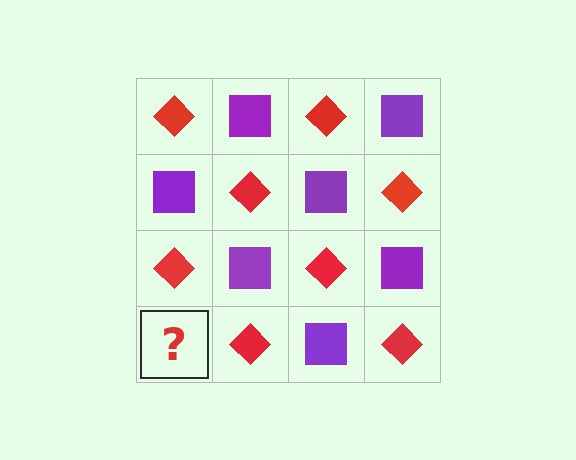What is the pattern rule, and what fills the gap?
The rule is that it alternates red diamond and purple square in a checkerboard pattern. The gap should be filled with a purple square.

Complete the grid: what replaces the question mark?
The question mark should be replaced with a purple square.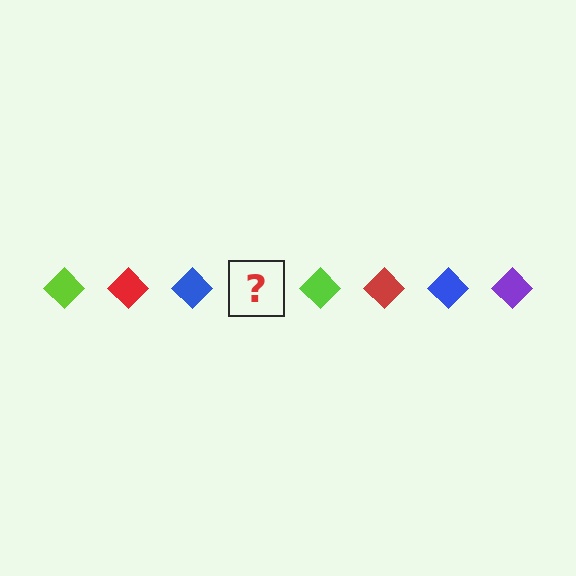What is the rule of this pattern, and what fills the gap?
The rule is that the pattern cycles through lime, red, blue, purple diamonds. The gap should be filled with a purple diamond.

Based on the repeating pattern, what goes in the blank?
The blank should be a purple diamond.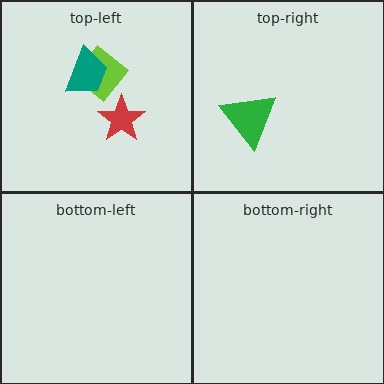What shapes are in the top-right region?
The green triangle.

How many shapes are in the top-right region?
1.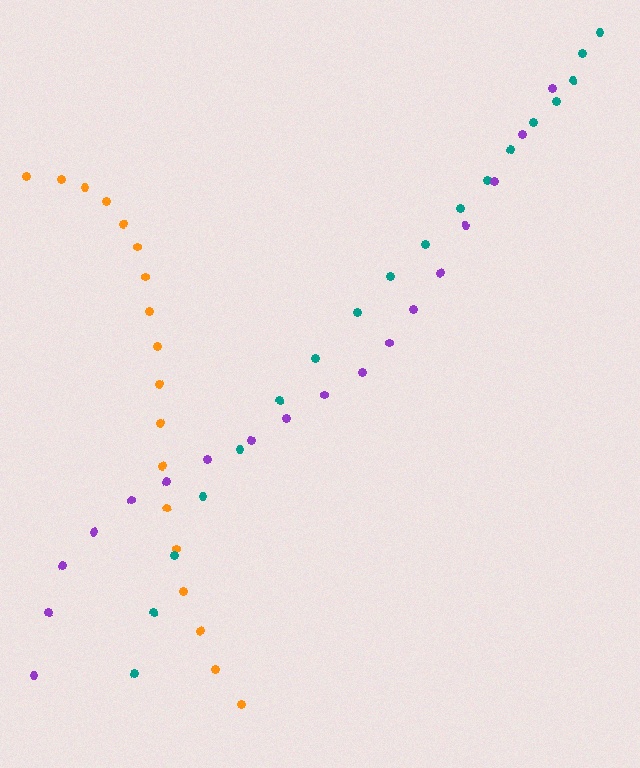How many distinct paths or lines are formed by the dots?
There are 3 distinct paths.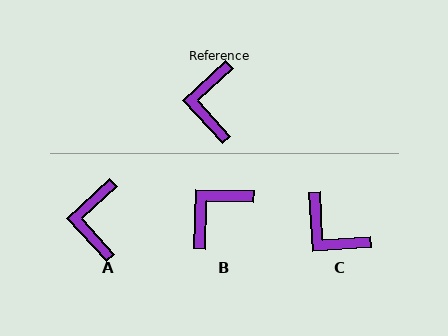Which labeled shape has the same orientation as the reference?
A.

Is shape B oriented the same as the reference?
No, it is off by about 43 degrees.